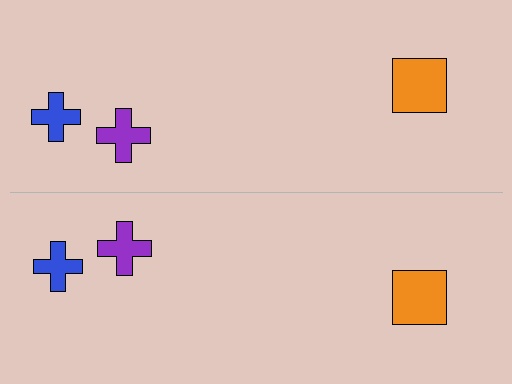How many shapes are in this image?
There are 6 shapes in this image.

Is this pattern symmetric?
Yes, this pattern has bilateral (reflection) symmetry.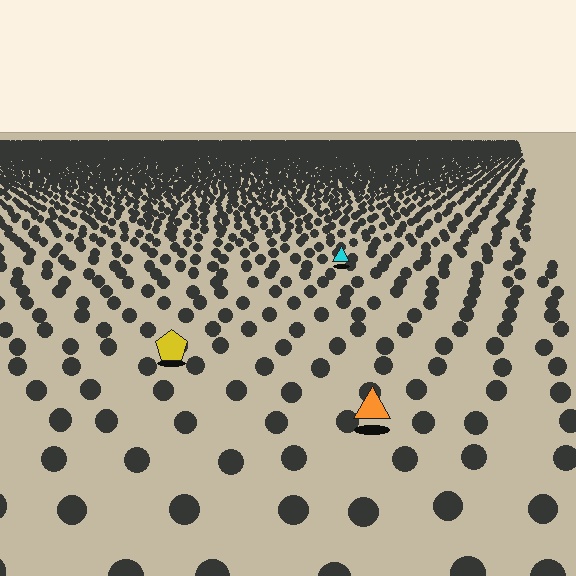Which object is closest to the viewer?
The orange triangle is closest. The texture marks near it are larger and more spread out.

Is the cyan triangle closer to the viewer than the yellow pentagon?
No. The yellow pentagon is closer — you can tell from the texture gradient: the ground texture is coarser near it.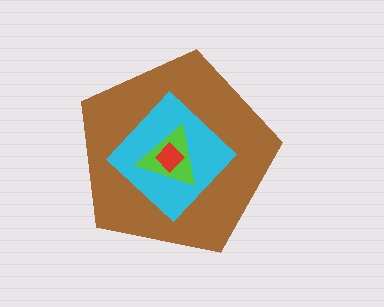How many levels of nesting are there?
4.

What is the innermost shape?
The red diamond.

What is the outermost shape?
The brown pentagon.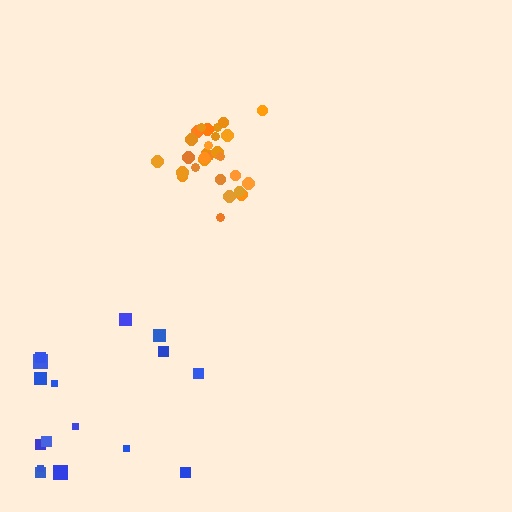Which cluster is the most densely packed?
Orange.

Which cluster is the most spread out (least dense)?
Blue.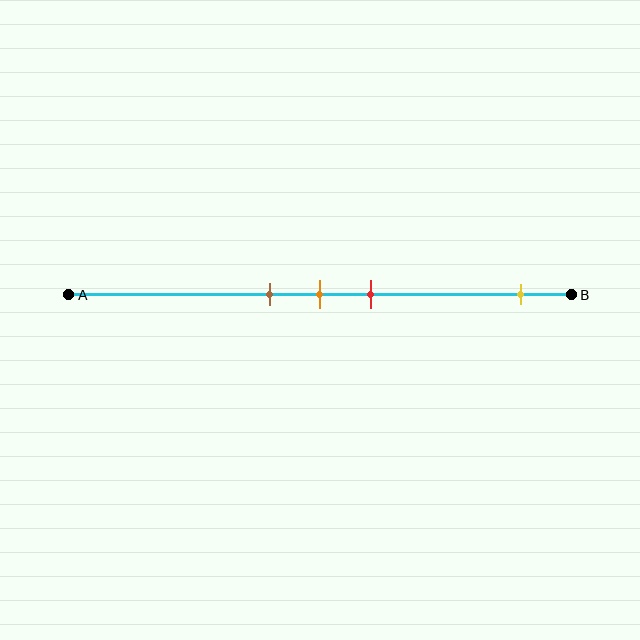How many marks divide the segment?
There are 4 marks dividing the segment.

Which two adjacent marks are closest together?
The brown and orange marks are the closest adjacent pair.